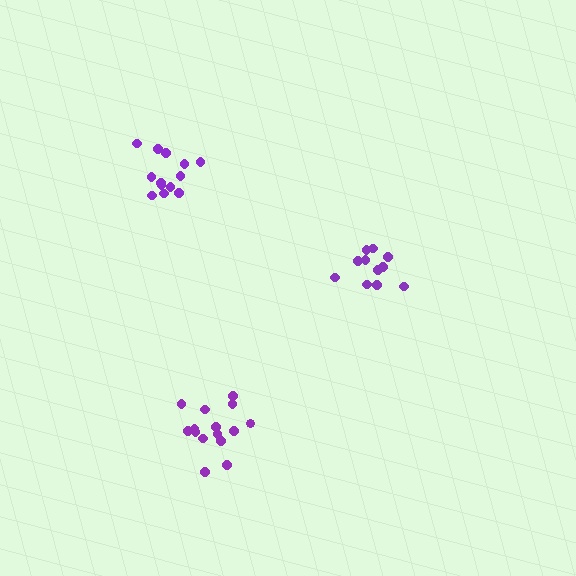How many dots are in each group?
Group 1: 15 dots, Group 2: 11 dots, Group 3: 13 dots (39 total).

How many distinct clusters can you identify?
There are 3 distinct clusters.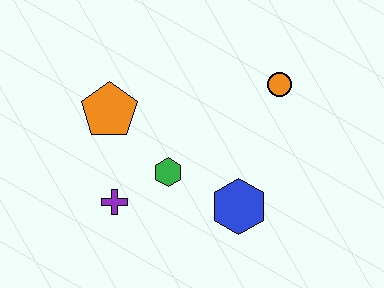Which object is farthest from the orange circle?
The purple cross is farthest from the orange circle.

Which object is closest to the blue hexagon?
The green hexagon is closest to the blue hexagon.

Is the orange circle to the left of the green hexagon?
No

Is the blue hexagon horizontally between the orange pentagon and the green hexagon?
No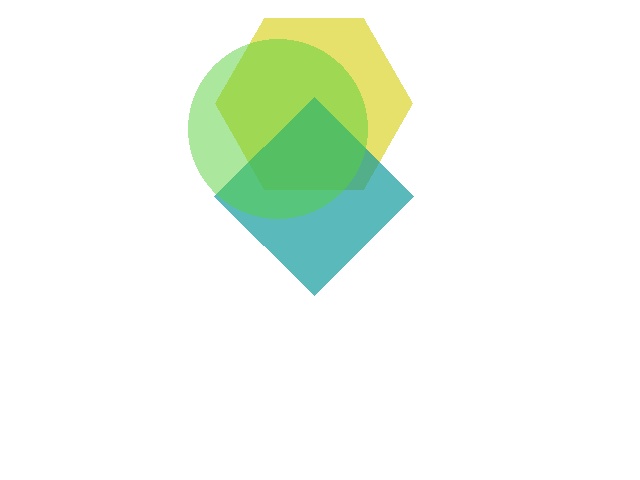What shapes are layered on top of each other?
The layered shapes are: a yellow hexagon, a teal diamond, a lime circle.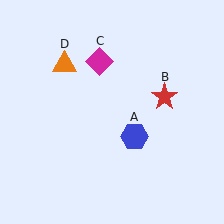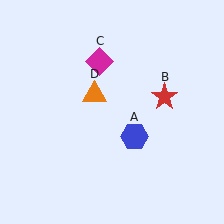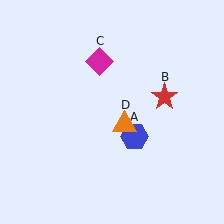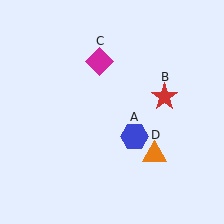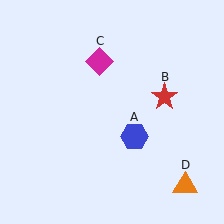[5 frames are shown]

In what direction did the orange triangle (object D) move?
The orange triangle (object D) moved down and to the right.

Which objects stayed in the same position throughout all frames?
Blue hexagon (object A) and red star (object B) and magenta diamond (object C) remained stationary.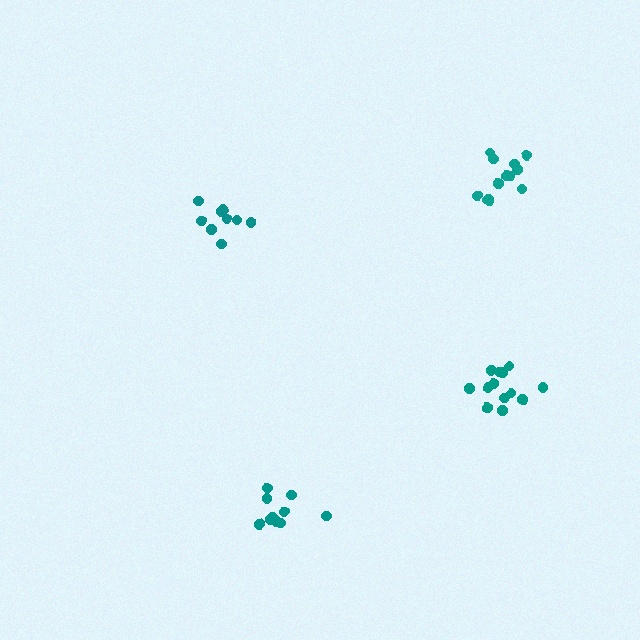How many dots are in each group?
Group 1: 9 dots, Group 2: 13 dots, Group 3: 11 dots, Group 4: 14 dots (47 total).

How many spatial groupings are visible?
There are 4 spatial groupings.